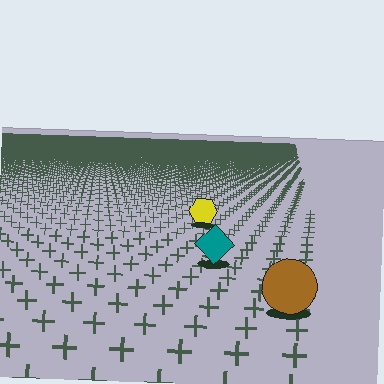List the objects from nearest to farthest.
From nearest to farthest: the brown circle, the teal diamond, the yellow hexagon.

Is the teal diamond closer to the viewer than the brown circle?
No. The brown circle is closer — you can tell from the texture gradient: the ground texture is coarser near it.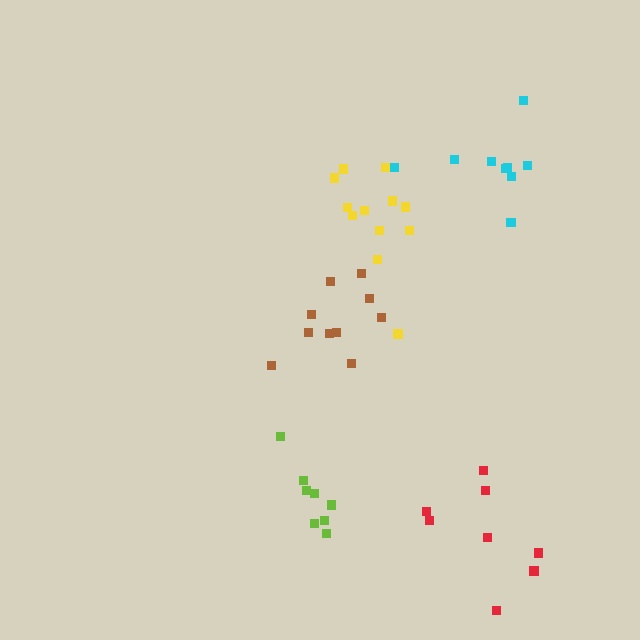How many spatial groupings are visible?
There are 5 spatial groupings.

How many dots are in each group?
Group 1: 8 dots, Group 2: 9 dots, Group 3: 10 dots, Group 4: 12 dots, Group 5: 8 dots (47 total).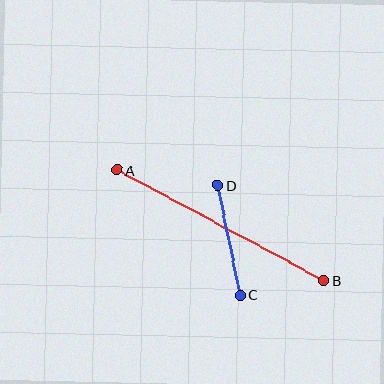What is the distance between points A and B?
The distance is approximately 234 pixels.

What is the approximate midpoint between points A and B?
The midpoint is at approximately (220, 226) pixels.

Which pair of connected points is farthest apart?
Points A and B are farthest apart.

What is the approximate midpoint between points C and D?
The midpoint is at approximately (229, 240) pixels.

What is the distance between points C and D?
The distance is approximately 112 pixels.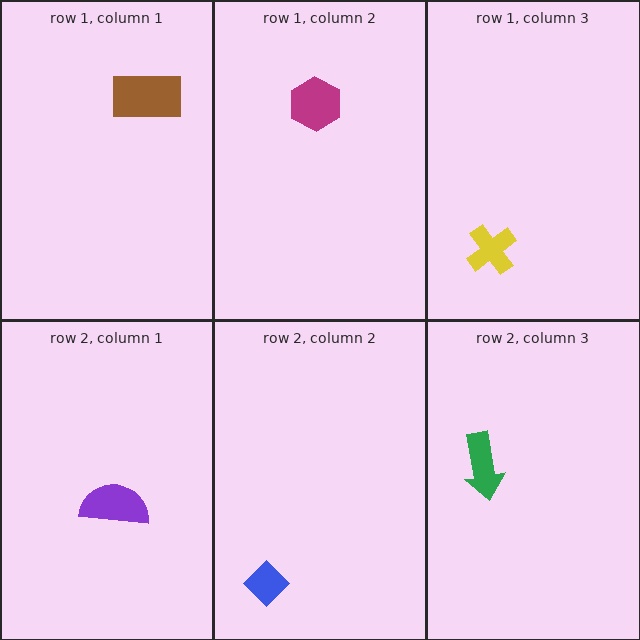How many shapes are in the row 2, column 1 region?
1.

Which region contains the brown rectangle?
The row 1, column 1 region.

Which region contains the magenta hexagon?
The row 1, column 2 region.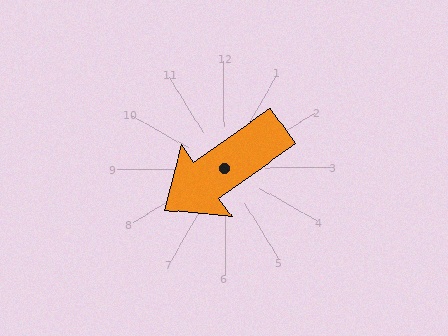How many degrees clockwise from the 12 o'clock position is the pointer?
Approximately 235 degrees.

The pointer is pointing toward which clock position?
Roughly 8 o'clock.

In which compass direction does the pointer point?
Southwest.